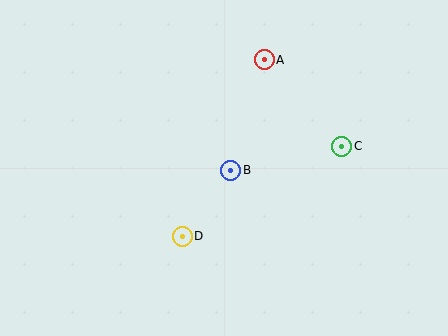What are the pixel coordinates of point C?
Point C is at (342, 146).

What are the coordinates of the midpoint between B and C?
The midpoint between B and C is at (286, 158).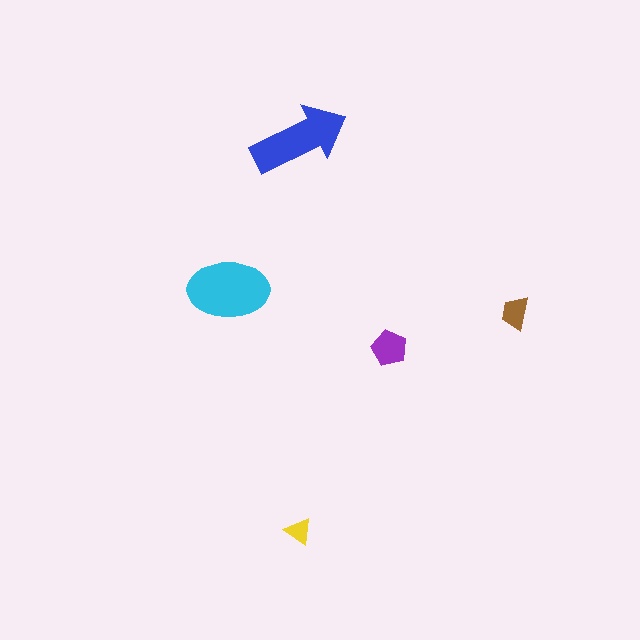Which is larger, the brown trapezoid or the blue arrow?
The blue arrow.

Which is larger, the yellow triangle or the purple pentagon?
The purple pentagon.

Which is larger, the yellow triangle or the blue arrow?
The blue arrow.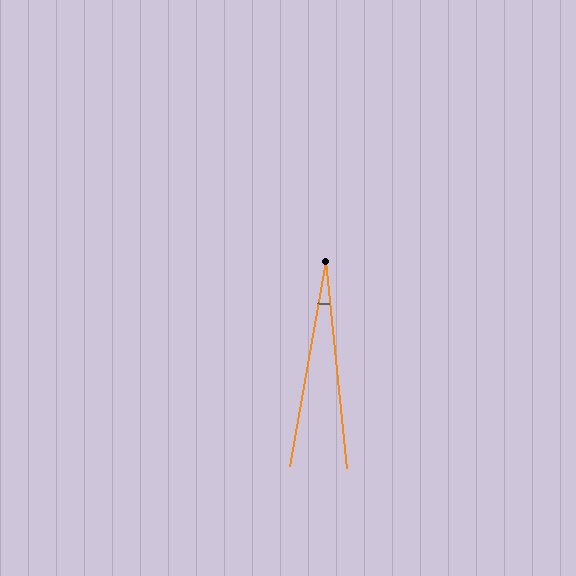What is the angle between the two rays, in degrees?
Approximately 16 degrees.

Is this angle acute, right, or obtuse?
It is acute.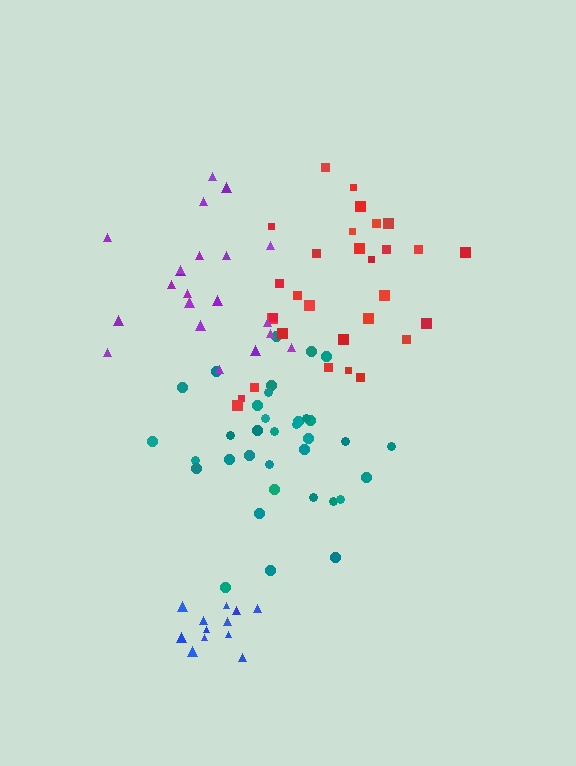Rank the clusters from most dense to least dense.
blue, teal, red, purple.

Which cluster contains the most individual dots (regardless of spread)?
Teal (35).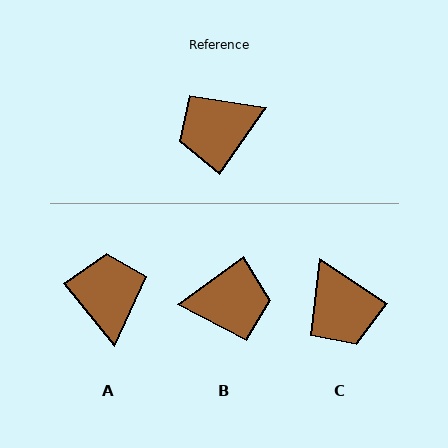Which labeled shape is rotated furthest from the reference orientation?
B, about 161 degrees away.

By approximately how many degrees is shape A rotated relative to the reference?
Approximately 106 degrees clockwise.